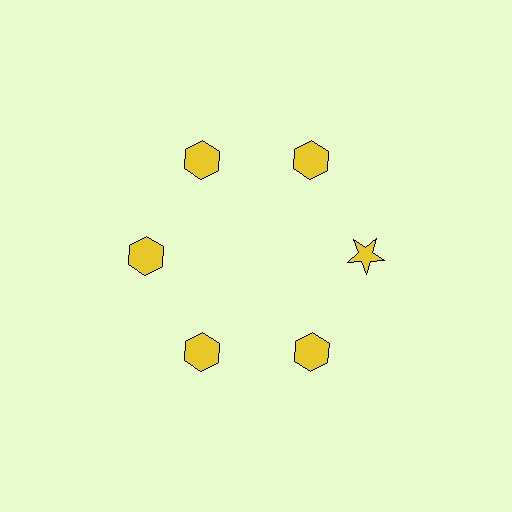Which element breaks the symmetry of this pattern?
The yellow star at roughly the 3 o'clock position breaks the symmetry. All other shapes are yellow hexagons.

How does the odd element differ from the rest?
It has a different shape: star instead of hexagon.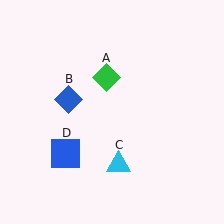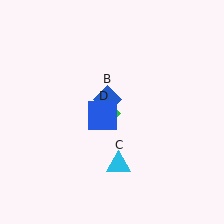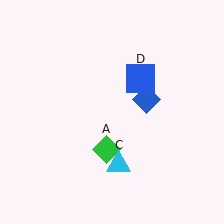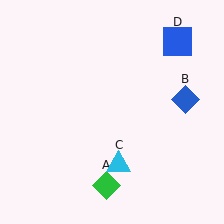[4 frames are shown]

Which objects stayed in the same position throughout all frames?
Cyan triangle (object C) remained stationary.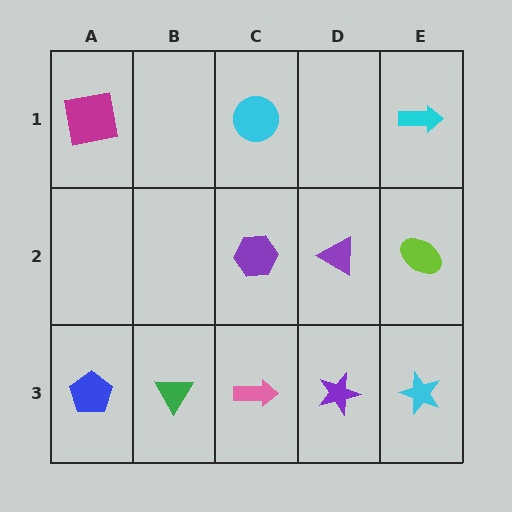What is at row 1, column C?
A cyan circle.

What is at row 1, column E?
A cyan arrow.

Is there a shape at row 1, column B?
No, that cell is empty.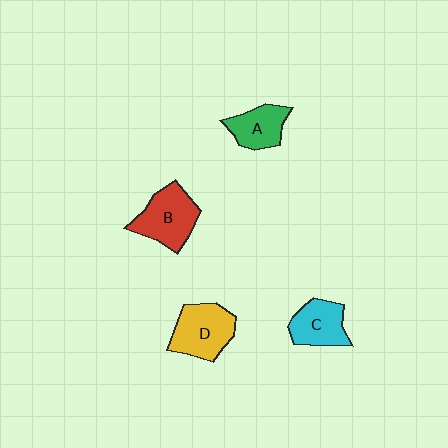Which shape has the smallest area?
Shape A (green).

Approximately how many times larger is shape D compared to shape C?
Approximately 1.3 times.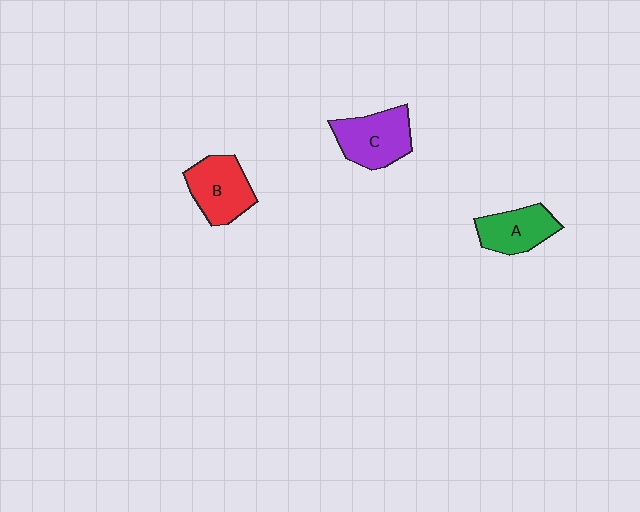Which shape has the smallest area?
Shape A (green).